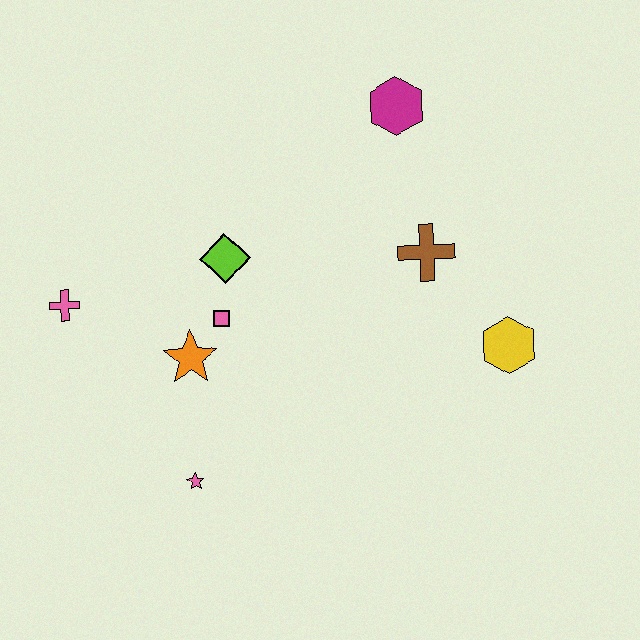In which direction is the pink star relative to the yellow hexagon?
The pink star is to the left of the yellow hexagon.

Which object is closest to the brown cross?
The yellow hexagon is closest to the brown cross.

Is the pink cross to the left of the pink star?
Yes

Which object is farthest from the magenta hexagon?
The pink star is farthest from the magenta hexagon.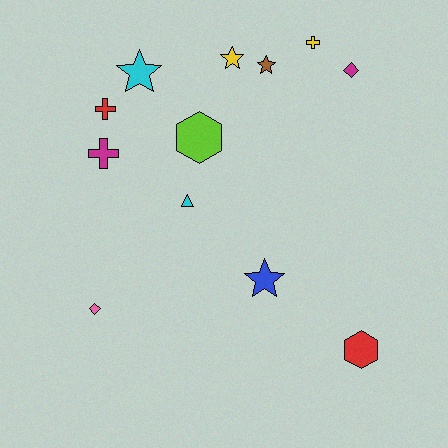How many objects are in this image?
There are 12 objects.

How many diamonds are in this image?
There are 2 diamonds.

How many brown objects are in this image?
There is 1 brown object.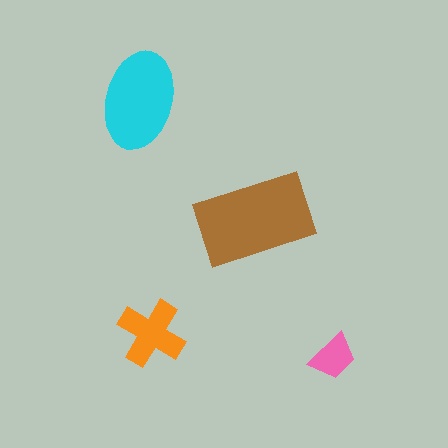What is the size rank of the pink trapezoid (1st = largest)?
4th.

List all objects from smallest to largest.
The pink trapezoid, the orange cross, the cyan ellipse, the brown rectangle.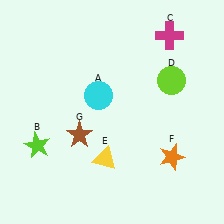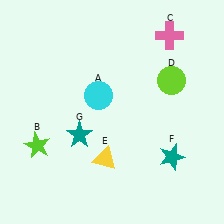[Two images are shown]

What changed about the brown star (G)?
In Image 1, G is brown. In Image 2, it changed to teal.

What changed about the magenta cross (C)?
In Image 1, C is magenta. In Image 2, it changed to pink.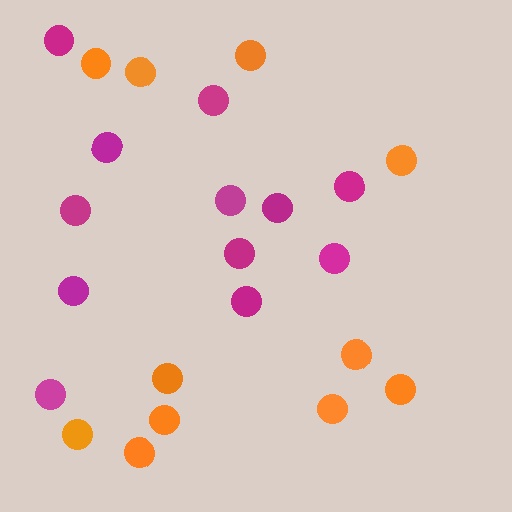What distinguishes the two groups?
There are 2 groups: one group of orange circles (11) and one group of magenta circles (12).